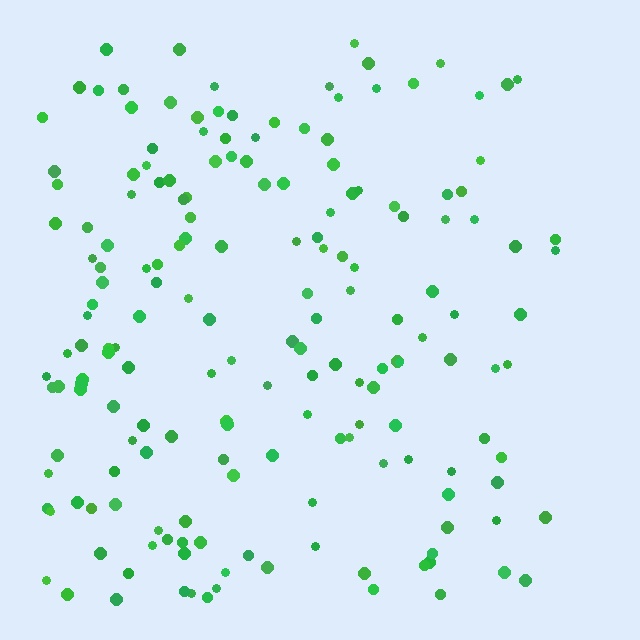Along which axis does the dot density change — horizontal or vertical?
Horizontal.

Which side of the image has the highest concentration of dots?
The left.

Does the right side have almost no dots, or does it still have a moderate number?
Still a moderate number, just noticeably fewer than the left.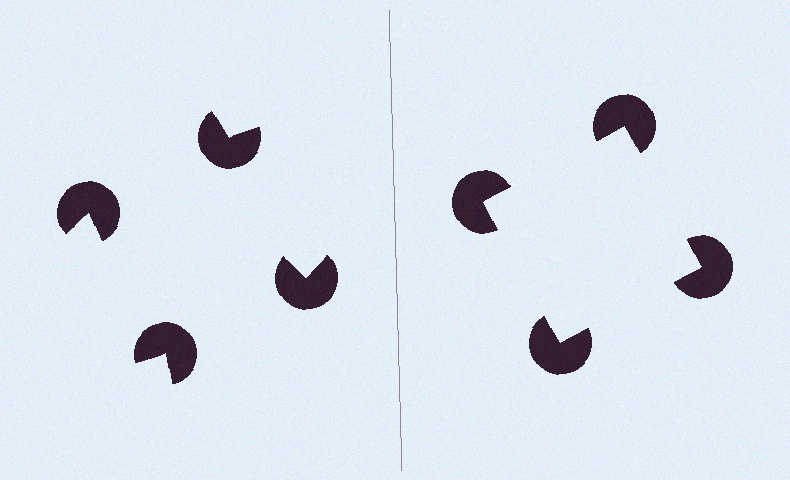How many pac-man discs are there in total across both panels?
8 — 4 on each side.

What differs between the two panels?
The pac-man discs are positioned identically on both sides; only the wedge orientations differ. On the right they align to a square; on the left they are misaligned.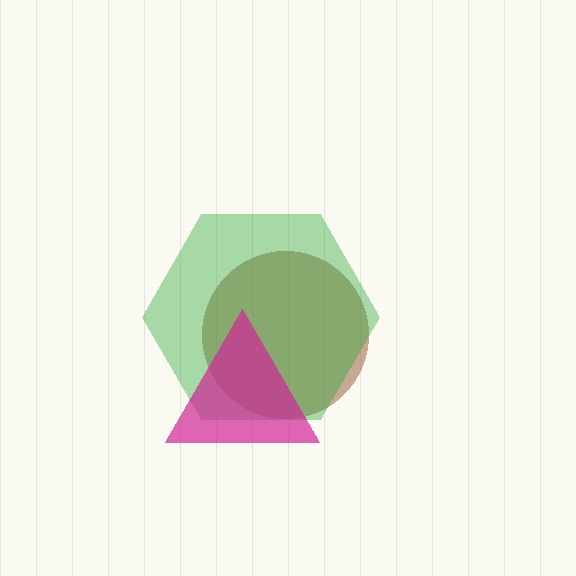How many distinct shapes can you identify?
There are 3 distinct shapes: a brown circle, a green hexagon, a magenta triangle.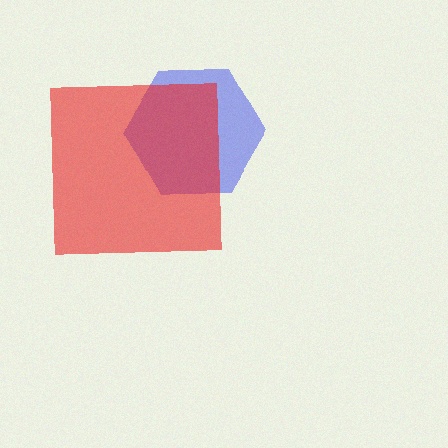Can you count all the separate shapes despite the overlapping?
Yes, there are 2 separate shapes.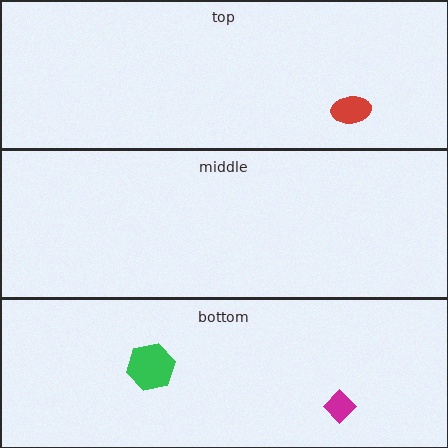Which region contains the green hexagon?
The bottom region.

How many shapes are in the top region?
1.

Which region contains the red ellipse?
The top region.